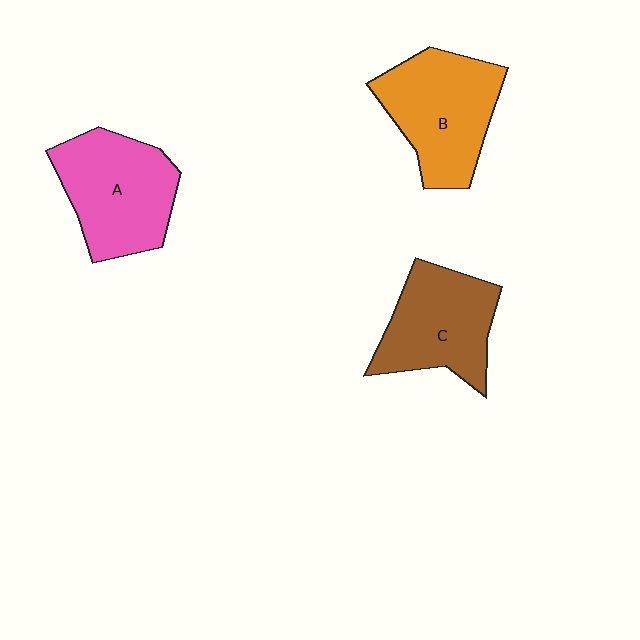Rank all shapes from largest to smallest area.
From largest to smallest: B (orange), A (pink), C (brown).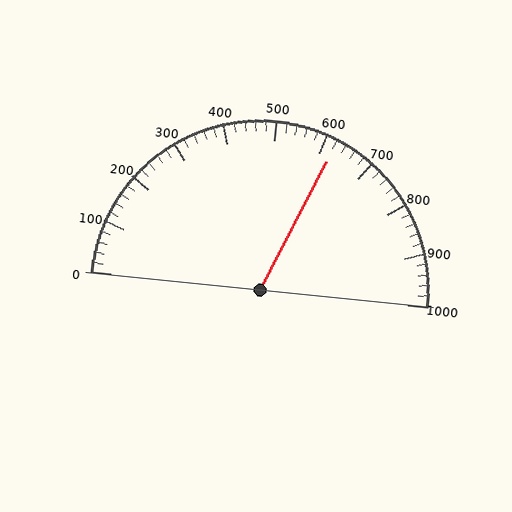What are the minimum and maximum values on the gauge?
The gauge ranges from 0 to 1000.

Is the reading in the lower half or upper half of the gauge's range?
The reading is in the upper half of the range (0 to 1000).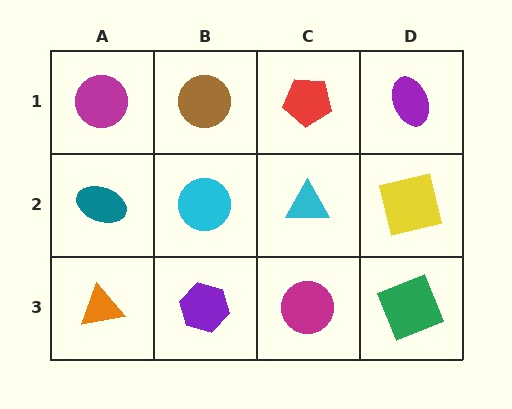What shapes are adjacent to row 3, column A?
A teal ellipse (row 2, column A), a purple hexagon (row 3, column B).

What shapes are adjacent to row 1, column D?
A yellow square (row 2, column D), a red pentagon (row 1, column C).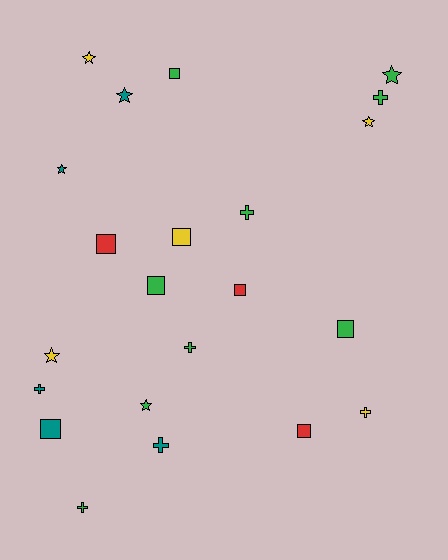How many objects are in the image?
There are 22 objects.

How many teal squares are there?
There is 1 teal square.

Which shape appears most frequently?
Square, with 8 objects.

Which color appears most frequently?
Green, with 9 objects.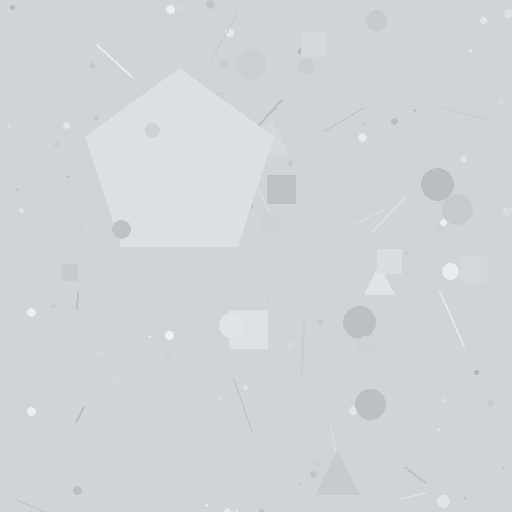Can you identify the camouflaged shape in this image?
The camouflaged shape is a pentagon.